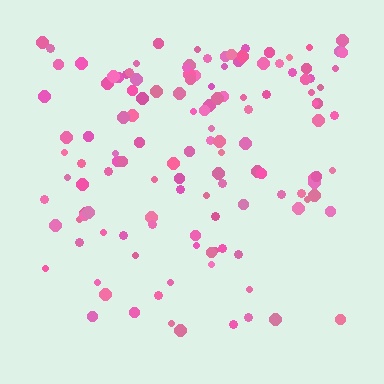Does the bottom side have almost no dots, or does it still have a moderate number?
Still a moderate number, just noticeably fewer than the top.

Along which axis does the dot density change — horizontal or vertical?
Vertical.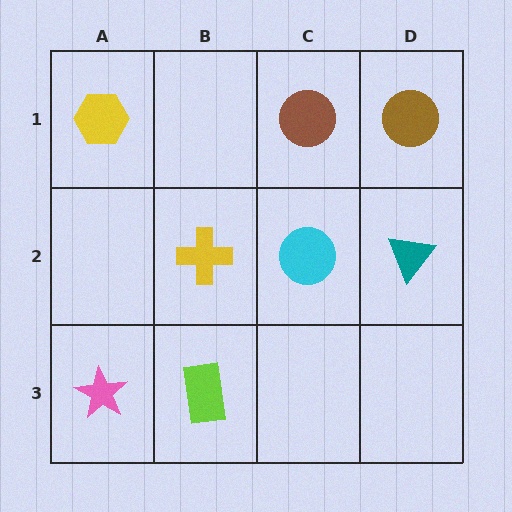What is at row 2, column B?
A yellow cross.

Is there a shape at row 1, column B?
No, that cell is empty.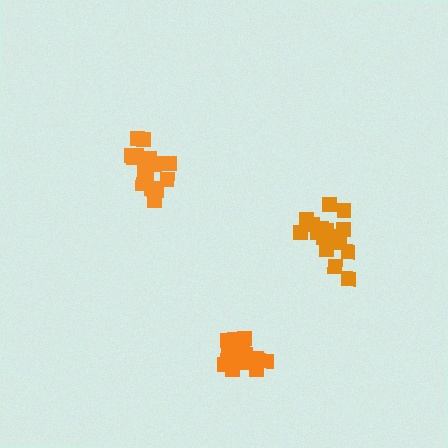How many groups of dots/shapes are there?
There are 3 groups.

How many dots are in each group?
Group 1: 18 dots, Group 2: 20 dots, Group 3: 18 dots (56 total).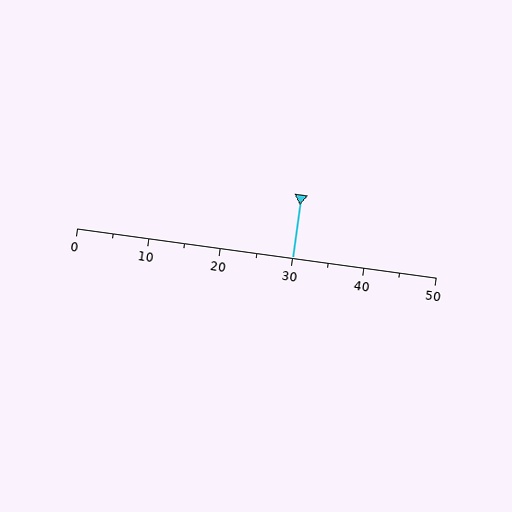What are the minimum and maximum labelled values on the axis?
The axis runs from 0 to 50.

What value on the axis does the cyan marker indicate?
The marker indicates approximately 30.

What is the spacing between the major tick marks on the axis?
The major ticks are spaced 10 apart.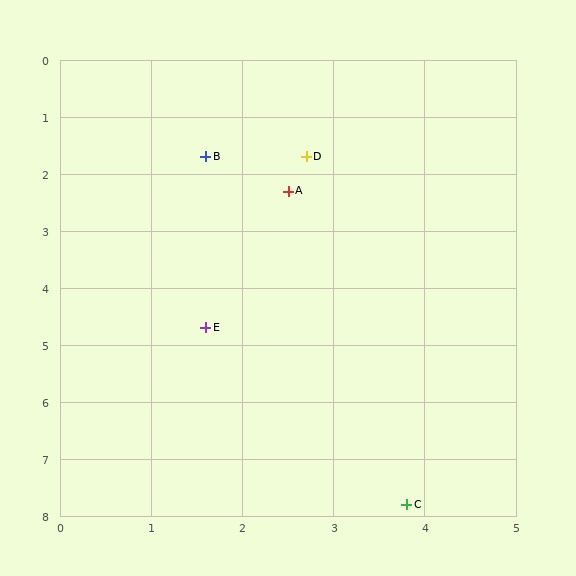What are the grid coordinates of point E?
Point E is at approximately (1.6, 4.7).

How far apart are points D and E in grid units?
Points D and E are about 3.2 grid units apart.